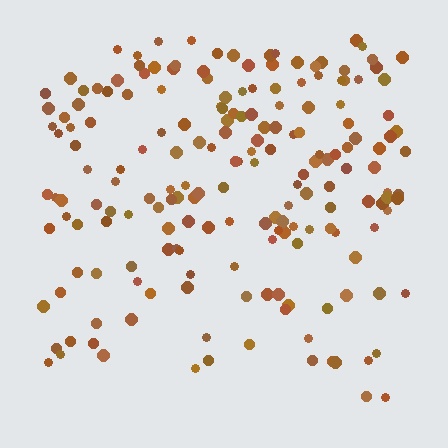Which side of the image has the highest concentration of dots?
The top.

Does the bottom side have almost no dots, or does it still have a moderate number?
Still a moderate number, just noticeably fewer than the top.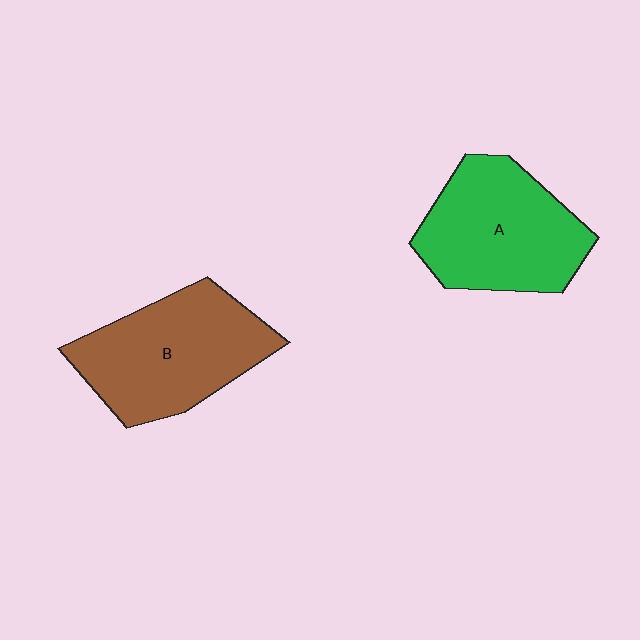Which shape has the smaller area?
Shape A (green).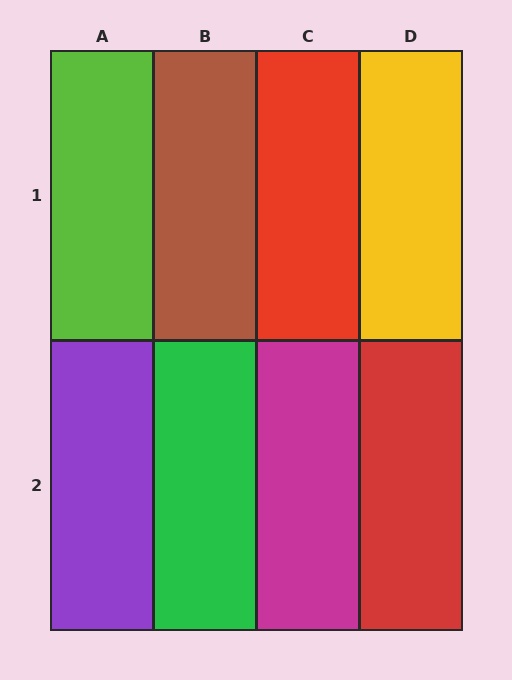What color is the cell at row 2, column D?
Red.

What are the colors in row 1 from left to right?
Lime, brown, red, yellow.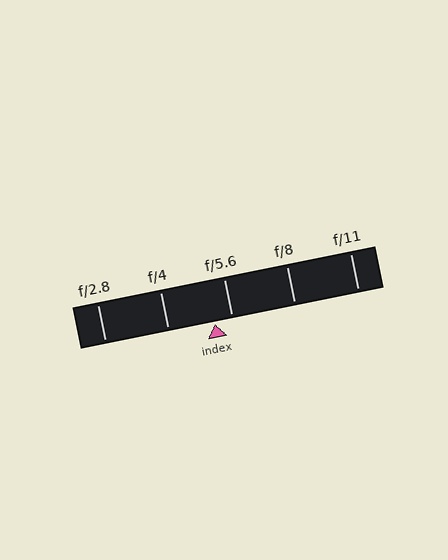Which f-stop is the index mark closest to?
The index mark is closest to f/5.6.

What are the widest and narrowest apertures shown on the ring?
The widest aperture shown is f/2.8 and the narrowest is f/11.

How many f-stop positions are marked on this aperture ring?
There are 5 f-stop positions marked.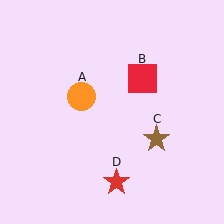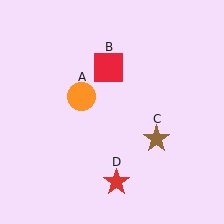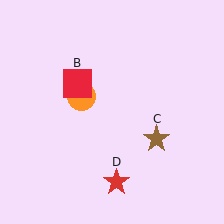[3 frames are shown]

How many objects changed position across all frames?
1 object changed position: red square (object B).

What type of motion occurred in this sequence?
The red square (object B) rotated counterclockwise around the center of the scene.